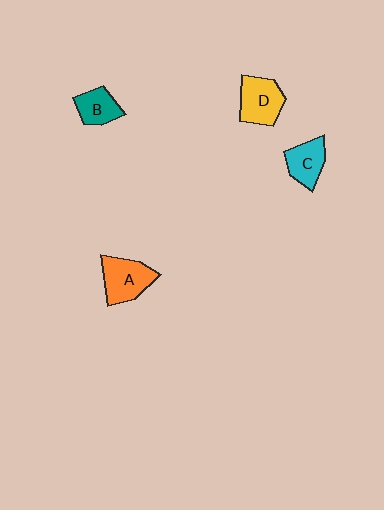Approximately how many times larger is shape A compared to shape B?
Approximately 1.5 times.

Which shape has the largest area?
Shape A (orange).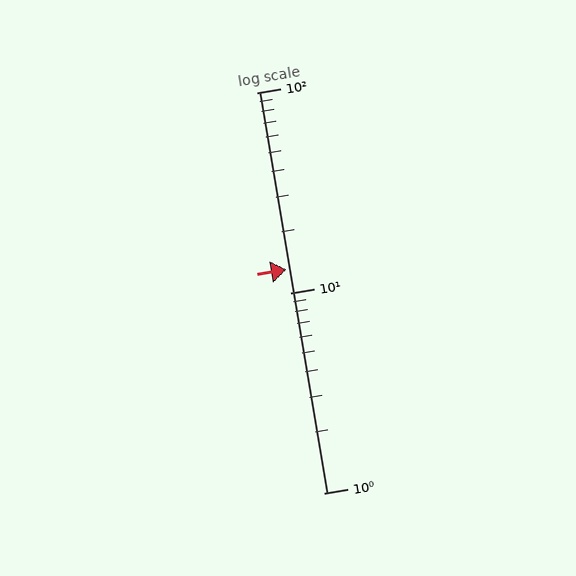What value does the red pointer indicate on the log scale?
The pointer indicates approximately 13.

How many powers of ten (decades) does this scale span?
The scale spans 2 decades, from 1 to 100.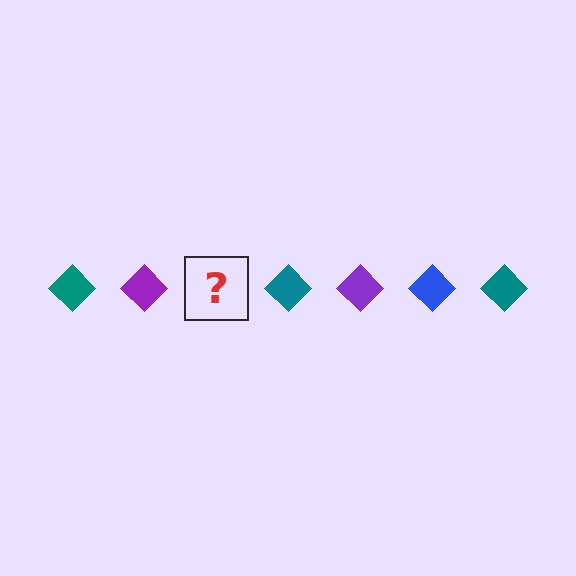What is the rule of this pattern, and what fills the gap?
The rule is that the pattern cycles through teal, purple, blue diamonds. The gap should be filled with a blue diamond.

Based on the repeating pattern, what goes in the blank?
The blank should be a blue diamond.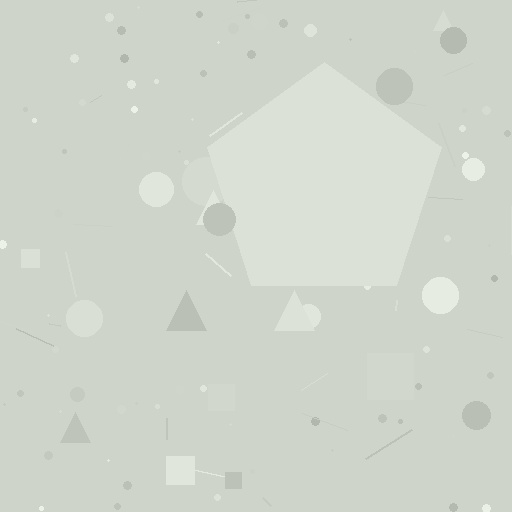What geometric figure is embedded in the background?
A pentagon is embedded in the background.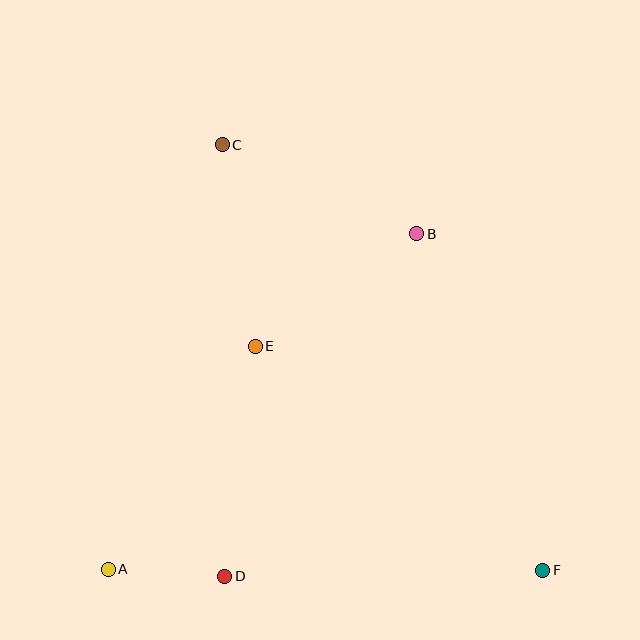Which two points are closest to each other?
Points A and D are closest to each other.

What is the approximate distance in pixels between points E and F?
The distance between E and F is approximately 364 pixels.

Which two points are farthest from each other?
Points C and F are farthest from each other.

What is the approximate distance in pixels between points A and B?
The distance between A and B is approximately 456 pixels.